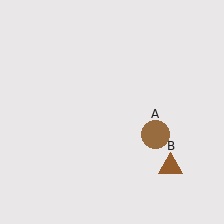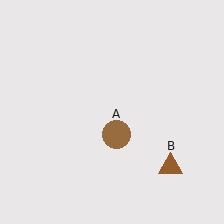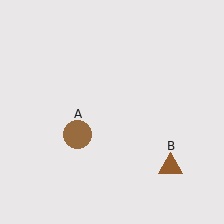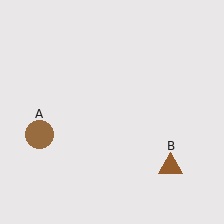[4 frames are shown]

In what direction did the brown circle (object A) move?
The brown circle (object A) moved left.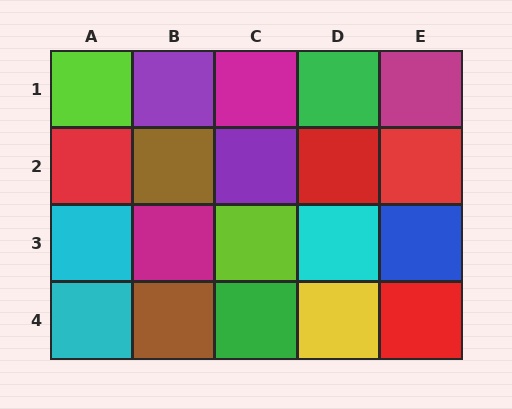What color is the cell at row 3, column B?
Magenta.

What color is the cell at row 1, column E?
Magenta.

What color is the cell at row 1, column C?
Magenta.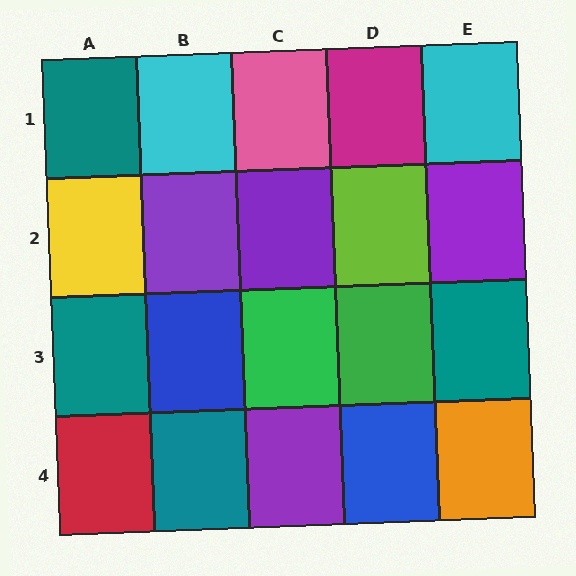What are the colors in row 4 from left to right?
Red, teal, purple, blue, orange.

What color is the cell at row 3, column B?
Blue.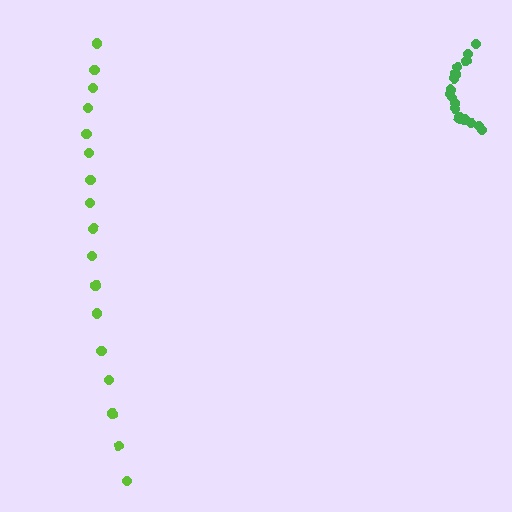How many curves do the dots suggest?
There are 2 distinct paths.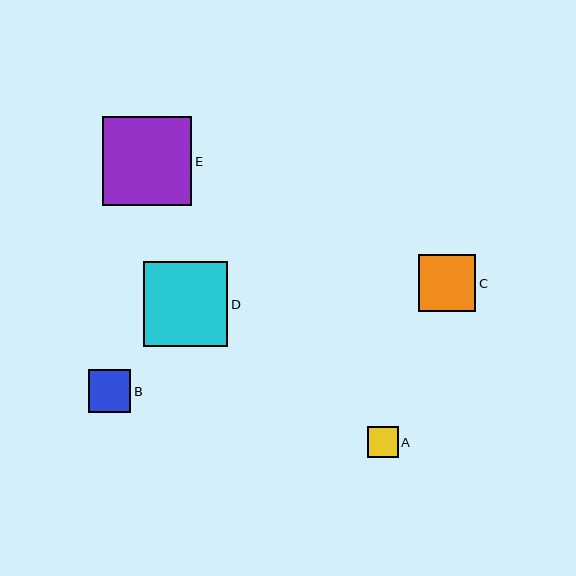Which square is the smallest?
Square A is the smallest with a size of approximately 31 pixels.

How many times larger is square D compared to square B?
Square D is approximately 2.0 times the size of square B.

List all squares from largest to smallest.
From largest to smallest: E, D, C, B, A.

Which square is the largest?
Square E is the largest with a size of approximately 89 pixels.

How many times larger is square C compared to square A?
Square C is approximately 1.8 times the size of square A.